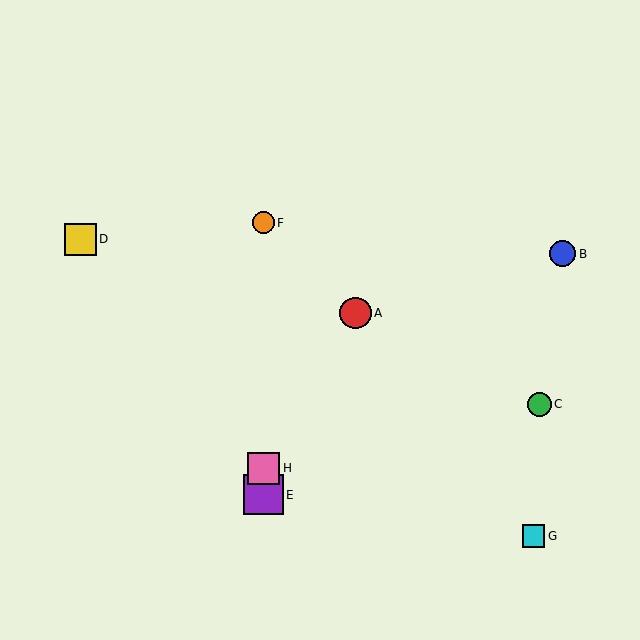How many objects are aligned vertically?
3 objects (E, F, H) are aligned vertically.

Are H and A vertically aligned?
No, H is at x≈263 and A is at x≈356.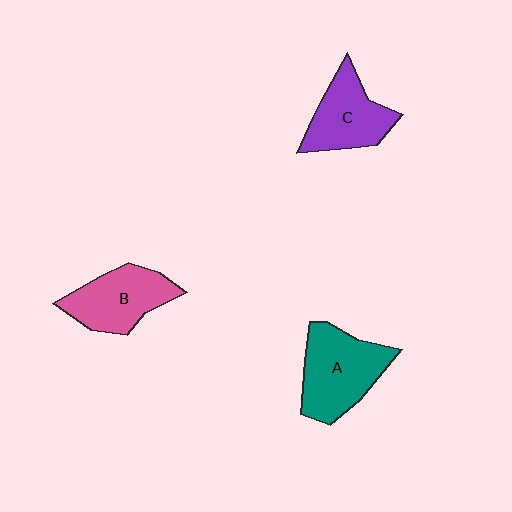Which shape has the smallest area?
Shape C (purple).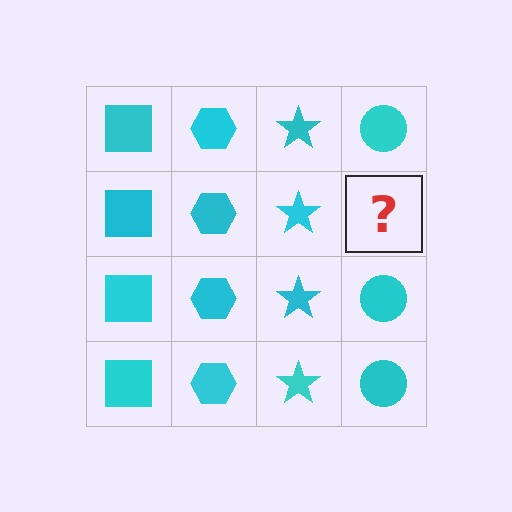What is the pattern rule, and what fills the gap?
The rule is that each column has a consistent shape. The gap should be filled with a cyan circle.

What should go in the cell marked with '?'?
The missing cell should contain a cyan circle.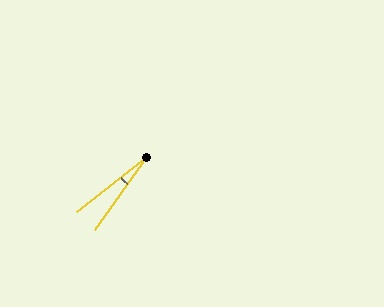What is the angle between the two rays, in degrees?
Approximately 16 degrees.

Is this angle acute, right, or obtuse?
It is acute.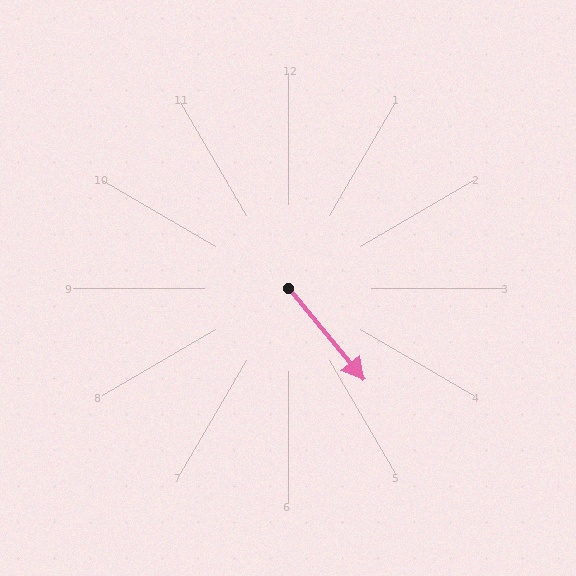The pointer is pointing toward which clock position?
Roughly 5 o'clock.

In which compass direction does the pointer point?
Southeast.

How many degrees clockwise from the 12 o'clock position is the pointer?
Approximately 141 degrees.